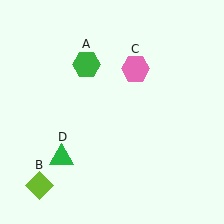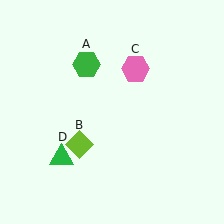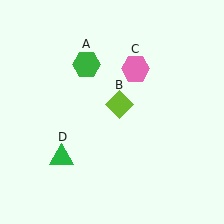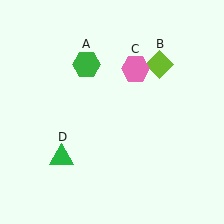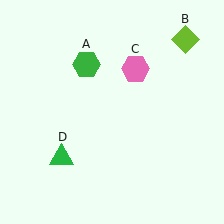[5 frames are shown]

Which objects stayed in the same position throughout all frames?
Green hexagon (object A) and pink hexagon (object C) and green triangle (object D) remained stationary.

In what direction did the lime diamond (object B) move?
The lime diamond (object B) moved up and to the right.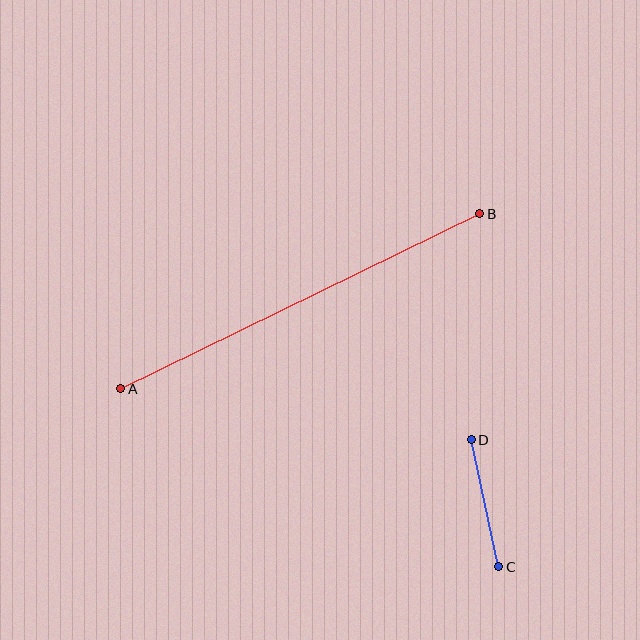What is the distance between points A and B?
The distance is approximately 400 pixels.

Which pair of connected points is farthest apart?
Points A and B are farthest apart.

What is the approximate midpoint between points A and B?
The midpoint is at approximately (300, 301) pixels.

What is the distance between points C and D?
The distance is approximately 130 pixels.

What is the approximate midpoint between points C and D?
The midpoint is at approximately (485, 503) pixels.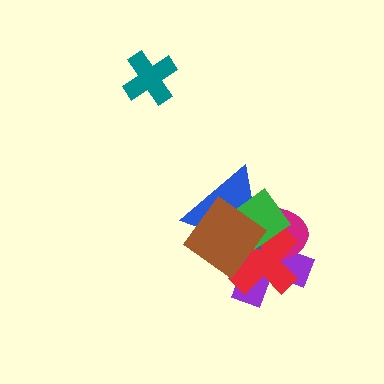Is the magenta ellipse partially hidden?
Yes, it is partially covered by another shape.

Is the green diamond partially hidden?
Yes, it is partially covered by another shape.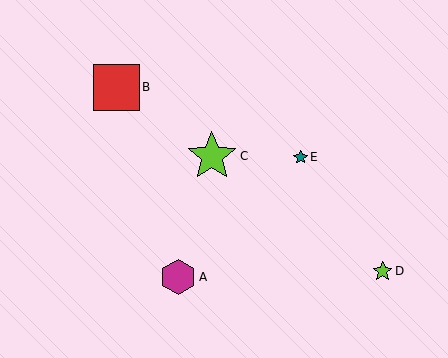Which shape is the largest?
The lime star (labeled C) is the largest.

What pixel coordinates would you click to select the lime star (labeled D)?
Click at (383, 271) to select the lime star D.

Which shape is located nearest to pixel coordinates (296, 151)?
The teal star (labeled E) at (301, 157) is nearest to that location.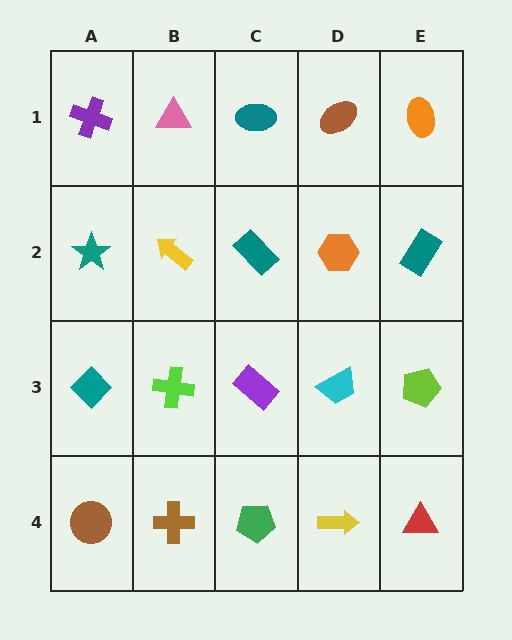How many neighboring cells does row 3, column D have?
4.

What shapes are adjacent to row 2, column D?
A brown ellipse (row 1, column D), a cyan trapezoid (row 3, column D), a teal rectangle (row 2, column C), a teal rectangle (row 2, column E).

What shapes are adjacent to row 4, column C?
A purple rectangle (row 3, column C), a brown cross (row 4, column B), a yellow arrow (row 4, column D).